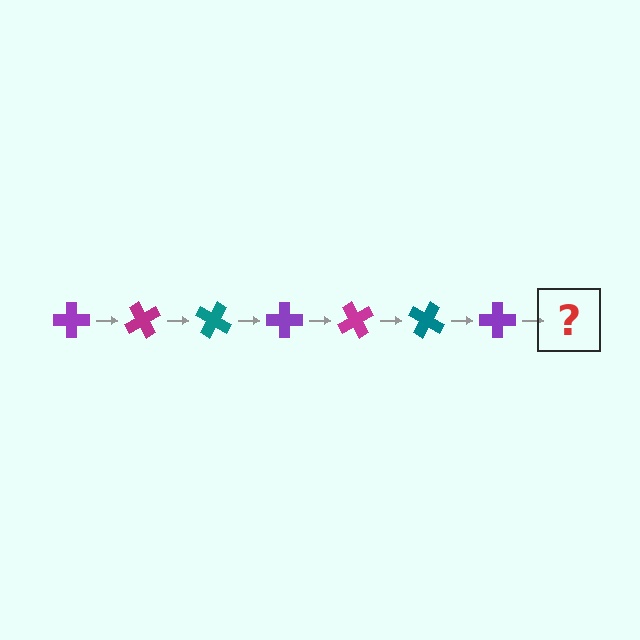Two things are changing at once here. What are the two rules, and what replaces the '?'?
The two rules are that it rotates 60 degrees each step and the color cycles through purple, magenta, and teal. The '?' should be a magenta cross, rotated 420 degrees from the start.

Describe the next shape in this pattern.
It should be a magenta cross, rotated 420 degrees from the start.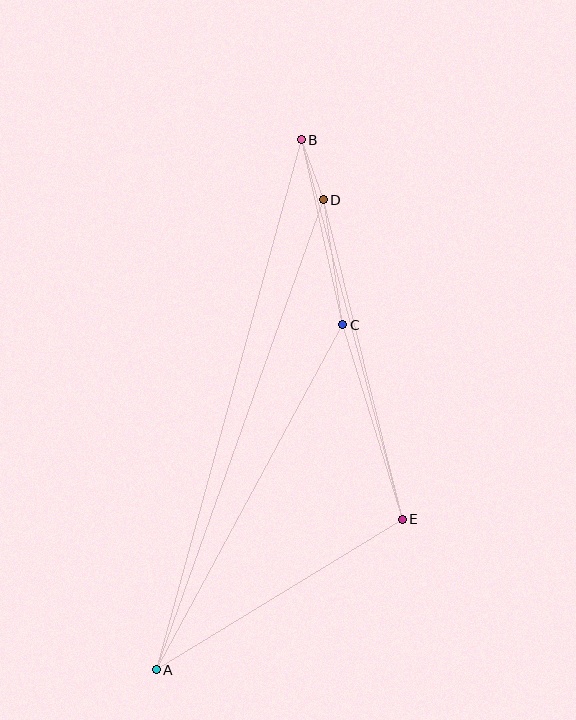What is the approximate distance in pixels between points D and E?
The distance between D and E is approximately 329 pixels.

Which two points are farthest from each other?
Points A and B are farthest from each other.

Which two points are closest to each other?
Points B and D are closest to each other.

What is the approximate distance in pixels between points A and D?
The distance between A and D is approximately 499 pixels.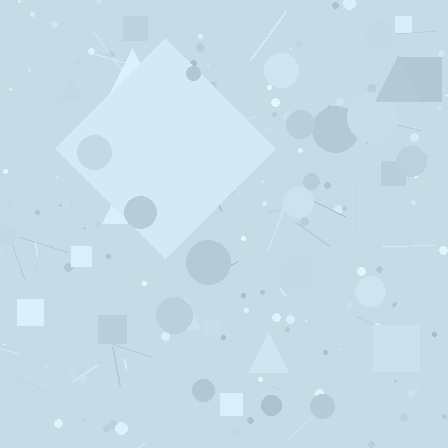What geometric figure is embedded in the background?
A diamond is embedded in the background.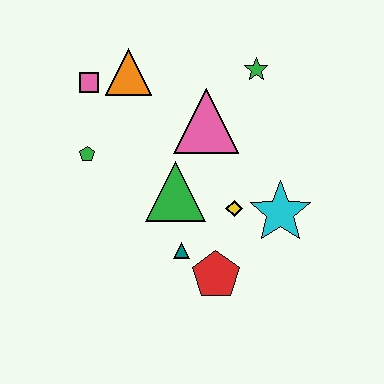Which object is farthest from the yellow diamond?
The pink square is farthest from the yellow diamond.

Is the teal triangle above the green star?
No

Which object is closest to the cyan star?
The yellow diamond is closest to the cyan star.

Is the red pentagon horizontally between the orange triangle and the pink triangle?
No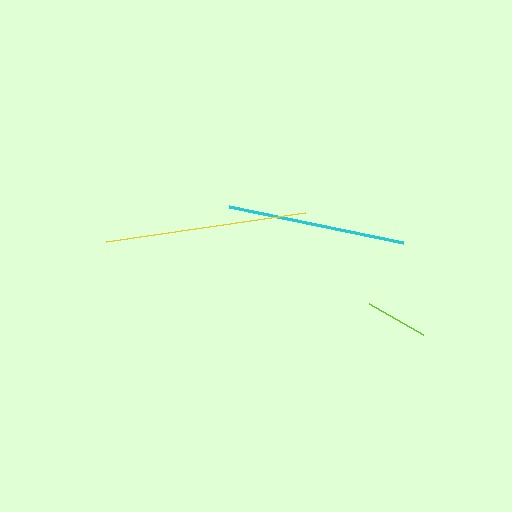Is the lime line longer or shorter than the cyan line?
The cyan line is longer than the lime line.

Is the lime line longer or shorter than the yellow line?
The yellow line is longer than the lime line.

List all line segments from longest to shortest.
From longest to shortest: yellow, cyan, lime.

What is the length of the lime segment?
The lime segment is approximately 62 pixels long.